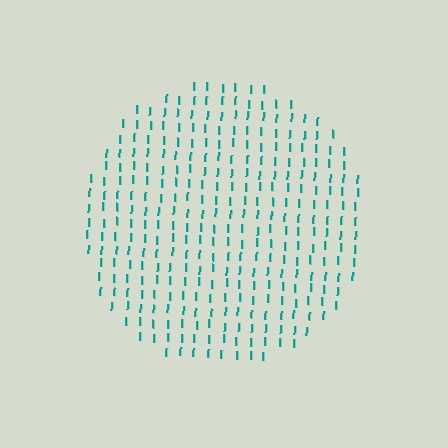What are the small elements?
The small elements are letter I's.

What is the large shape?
The large shape is a circle.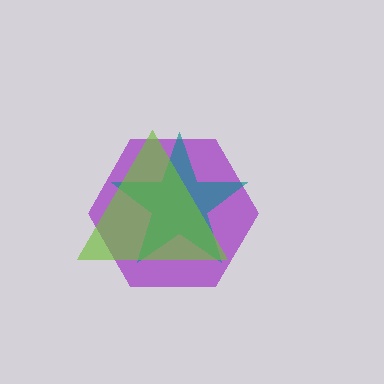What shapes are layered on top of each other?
The layered shapes are: a purple hexagon, a teal star, a lime triangle.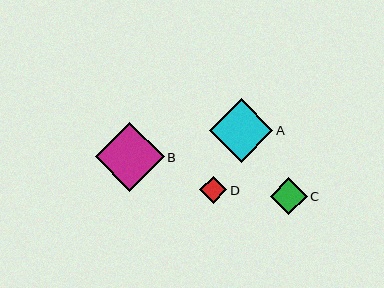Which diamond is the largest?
Diamond B is the largest with a size of approximately 69 pixels.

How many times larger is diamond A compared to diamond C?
Diamond A is approximately 1.7 times the size of diamond C.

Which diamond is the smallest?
Diamond D is the smallest with a size of approximately 28 pixels.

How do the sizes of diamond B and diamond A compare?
Diamond B and diamond A are approximately the same size.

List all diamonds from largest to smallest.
From largest to smallest: B, A, C, D.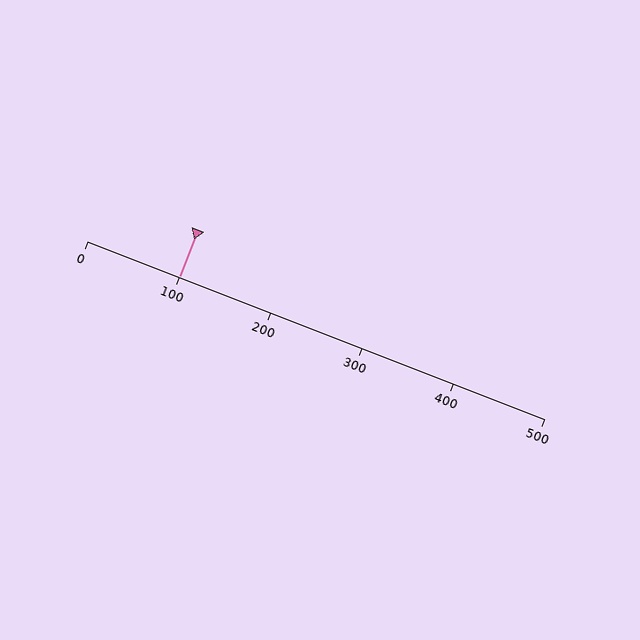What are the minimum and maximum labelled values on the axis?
The axis runs from 0 to 500.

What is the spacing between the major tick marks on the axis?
The major ticks are spaced 100 apart.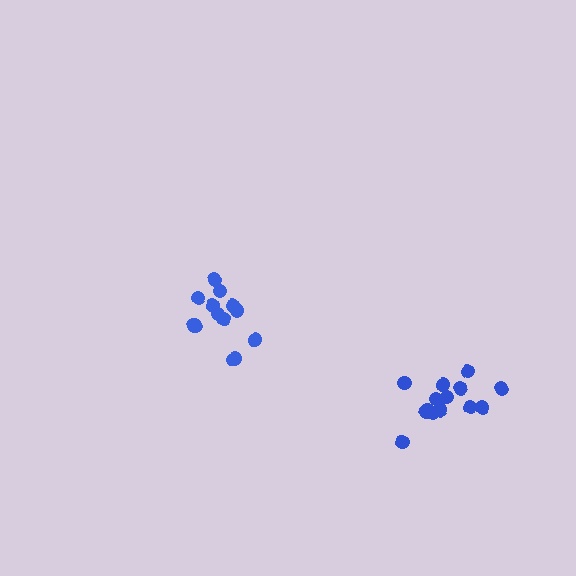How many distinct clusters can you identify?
There are 2 distinct clusters.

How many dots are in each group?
Group 1: 13 dots, Group 2: 14 dots (27 total).